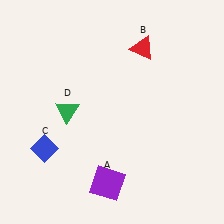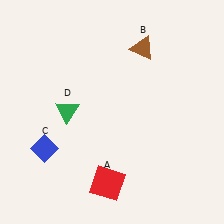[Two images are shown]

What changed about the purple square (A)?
In Image 1, A is purple. In Image 2, it changed to red.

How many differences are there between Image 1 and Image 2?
There are 2 differences between the two images.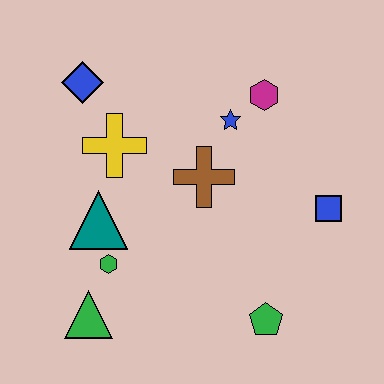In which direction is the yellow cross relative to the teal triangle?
The yellow cross is above the teal triangle.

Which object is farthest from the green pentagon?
The blue diamond is farthest from the green pentagon.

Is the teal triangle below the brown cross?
Yes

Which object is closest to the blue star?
The magenta hexagon is closest to the blue star.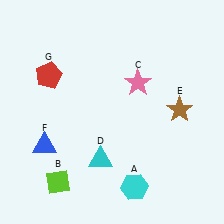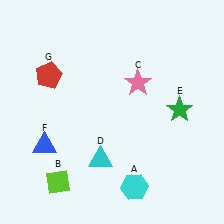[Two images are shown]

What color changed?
The star (E) changed from brown in Image 1 to green in Image 2.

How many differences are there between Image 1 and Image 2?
There is 1 difference between the two images.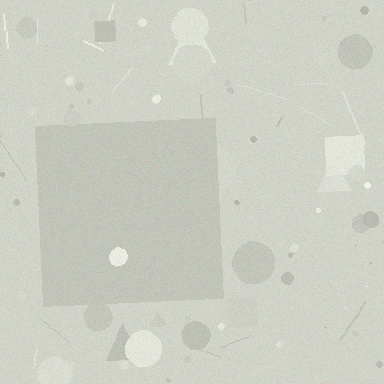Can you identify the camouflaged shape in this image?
The camouflaged shape is a square.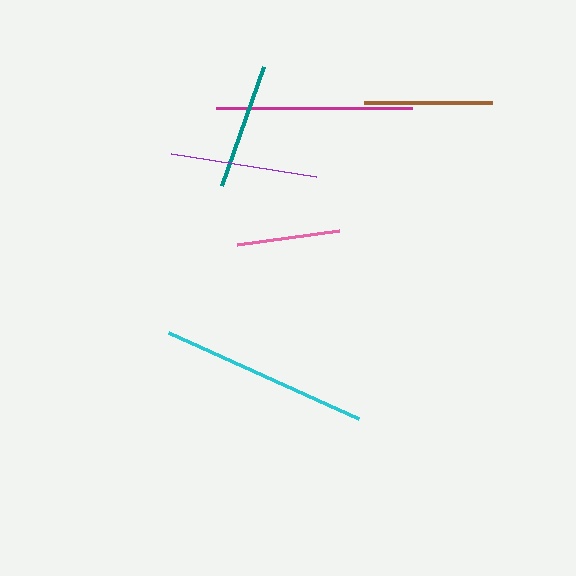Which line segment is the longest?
The cyan line is the longest at approximately 209 pixels.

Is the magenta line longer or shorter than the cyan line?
The cyan line is longer than the magenta line.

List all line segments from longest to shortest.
From longest to shortest: cyan, magenta, purple, brown, teal, pink.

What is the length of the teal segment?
The teal segment is approximately 125 pixels long.